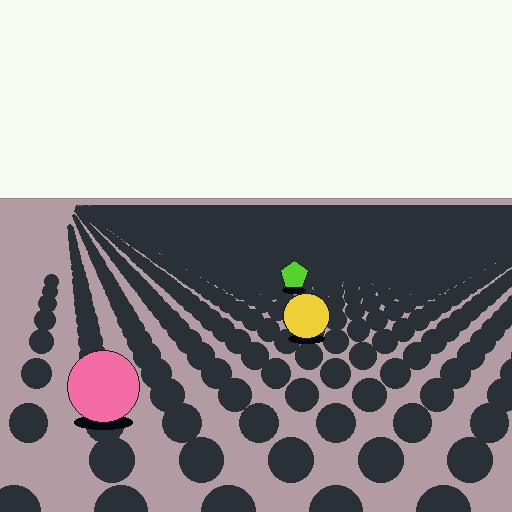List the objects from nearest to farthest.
From nearest to farthest: the pink circle, the yellow circle, the lime pentagon.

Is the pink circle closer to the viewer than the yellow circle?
Yes. The pink circle is closer — you can tell from the texture gradient: the ground texture is coarser near it.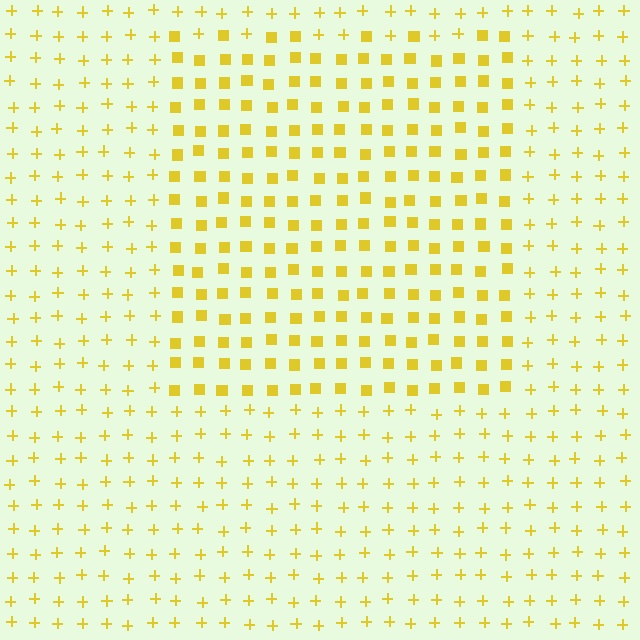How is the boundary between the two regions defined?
The boundary is defined by a change in element shape: squares inside vs. plus signs outside. All elements share the same color and spacing.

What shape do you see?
I see a rectangle.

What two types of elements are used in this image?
The image uses squares inside the rectangle region and plus signs outside it.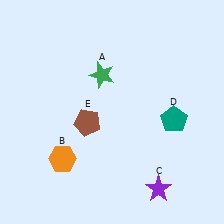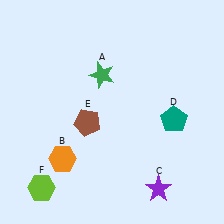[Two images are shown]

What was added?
A lime hexagon (F) was added in Image 2.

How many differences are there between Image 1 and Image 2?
There is 1 difference between the two images.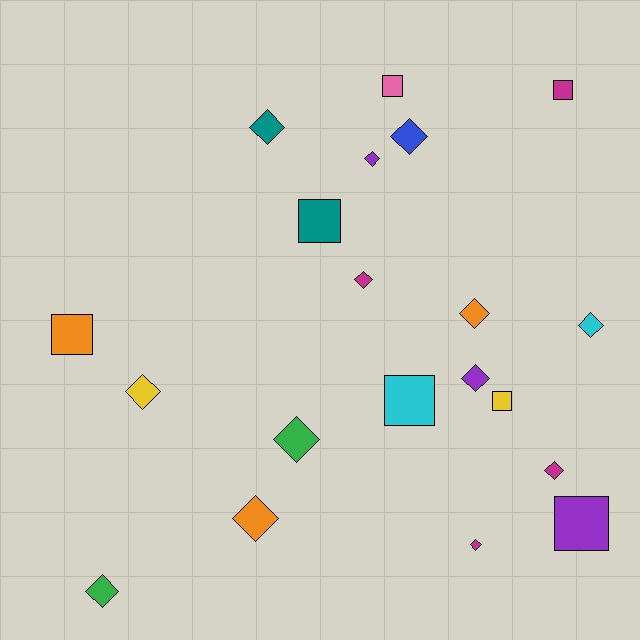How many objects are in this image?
There are 20 objects.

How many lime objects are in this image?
There are no lime objects.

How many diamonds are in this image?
There are 13 diamonds.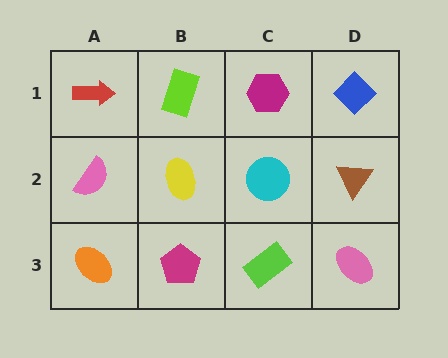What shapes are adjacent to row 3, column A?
A pink semicircle (row 2, column A), a magenta pentagon (row 3, column B).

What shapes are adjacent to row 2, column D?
A blue diamond (row 1, column D), a pink ellipse (row 3, column D), a cyan circle (row 2, column C).